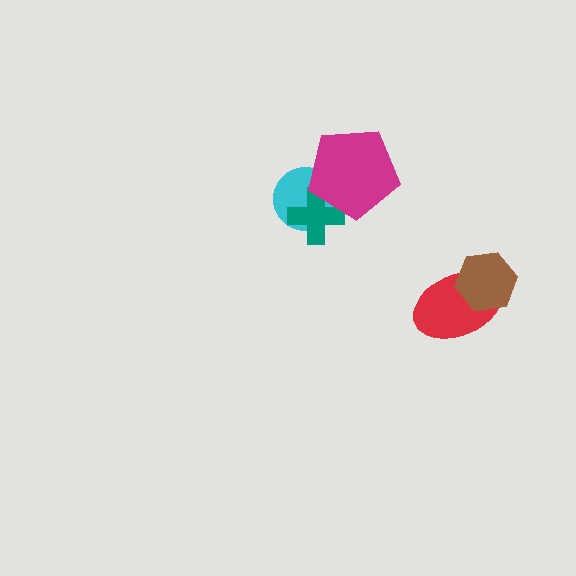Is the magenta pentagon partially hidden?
No, no other shape covers it.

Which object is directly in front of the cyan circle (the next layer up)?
The teal cross is directly in front of the cyan circle.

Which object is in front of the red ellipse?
The brown hexagon is in front of the red ellipse.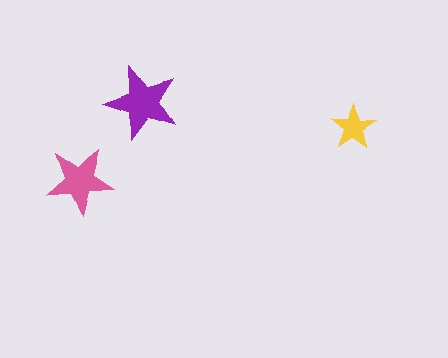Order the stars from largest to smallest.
the purple one, the pink one, the yellow one.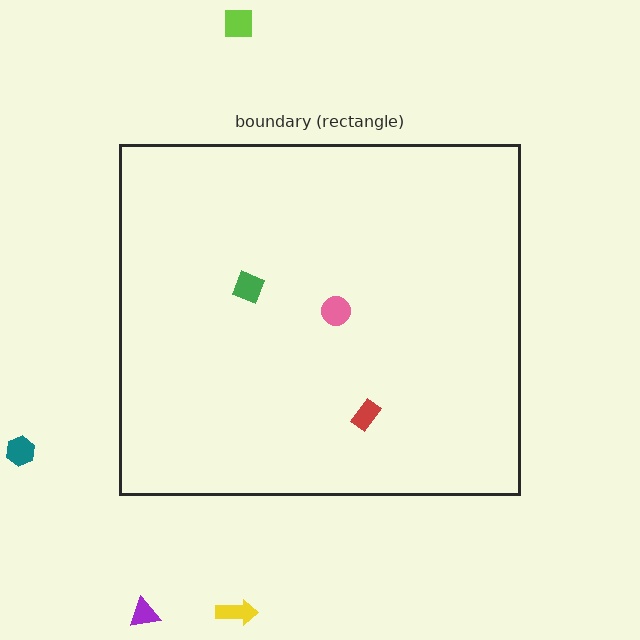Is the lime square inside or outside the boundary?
Outside.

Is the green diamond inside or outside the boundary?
Inside.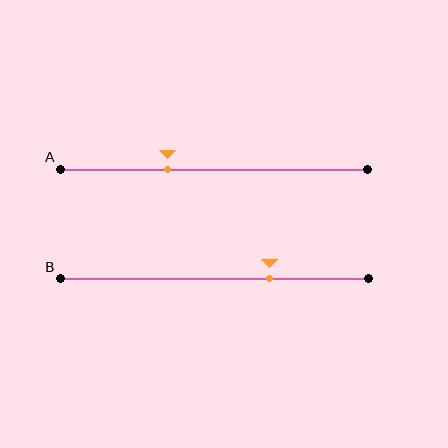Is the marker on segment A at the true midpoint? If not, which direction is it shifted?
No, the marker on segment A is shifted to the left by about 15% of the segment length.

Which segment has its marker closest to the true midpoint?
Segment A has its marker closest to the true midpoint.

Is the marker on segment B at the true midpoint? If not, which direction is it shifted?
No, the marker on segment B is shifted to the right by about 18% of the segment length.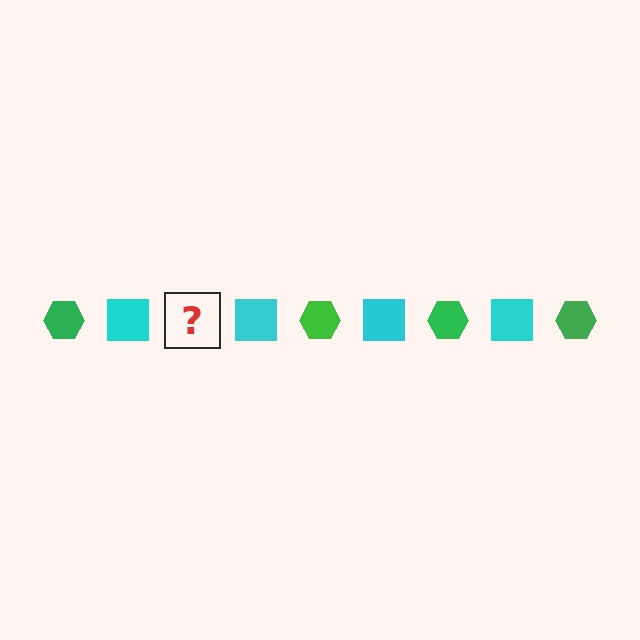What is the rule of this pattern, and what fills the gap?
The rule is that the pattern alternates between green hexagon and cyan square. The gap should be filled with a green hexagon.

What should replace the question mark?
The question mark should be replaced with a green hexagon.